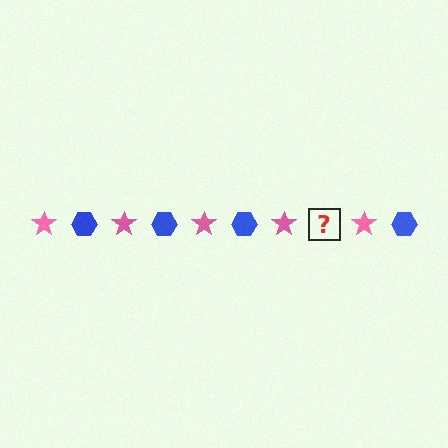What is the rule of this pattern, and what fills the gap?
The rule is that the pattern alternates between pink star and blue hexagon. The gap should be filled with a blue hexagon.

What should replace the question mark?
The question mark should be replaced with a blue hexagon.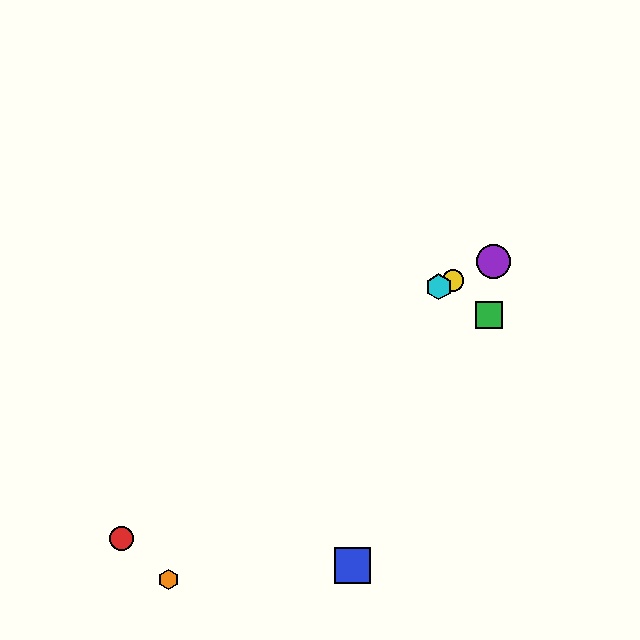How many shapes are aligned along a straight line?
3 shapes (the yellow circle, the purple circle, the cyan hexagon) are aligned along a straight line.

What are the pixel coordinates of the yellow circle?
The yellow circle is at (453, 280).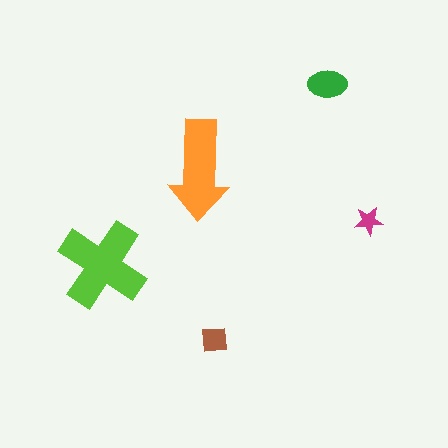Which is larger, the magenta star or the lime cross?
The lime cross.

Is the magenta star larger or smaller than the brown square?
Smaller.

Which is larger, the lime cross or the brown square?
The lime cross.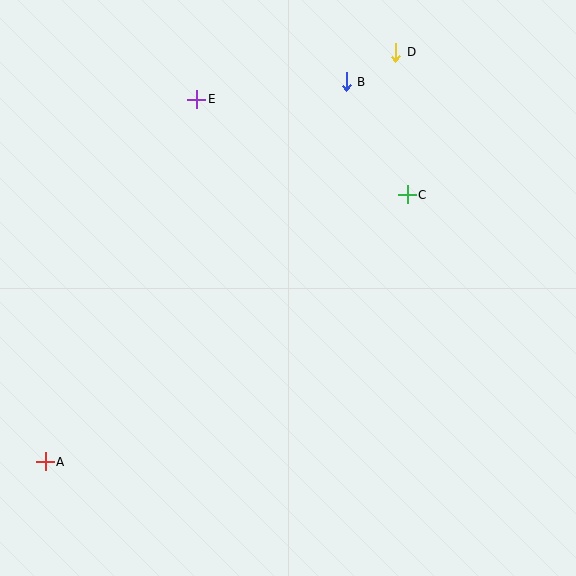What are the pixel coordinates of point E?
Point E is at (197, 99).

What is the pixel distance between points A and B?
The distance between A and B is 485 pixels.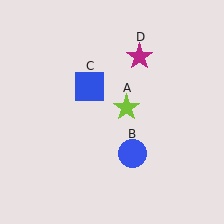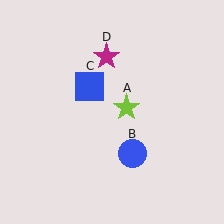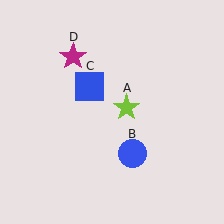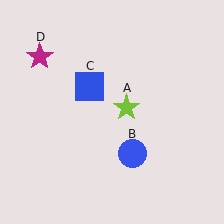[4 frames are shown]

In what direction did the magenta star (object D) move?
The magenta star (object D) moved left.